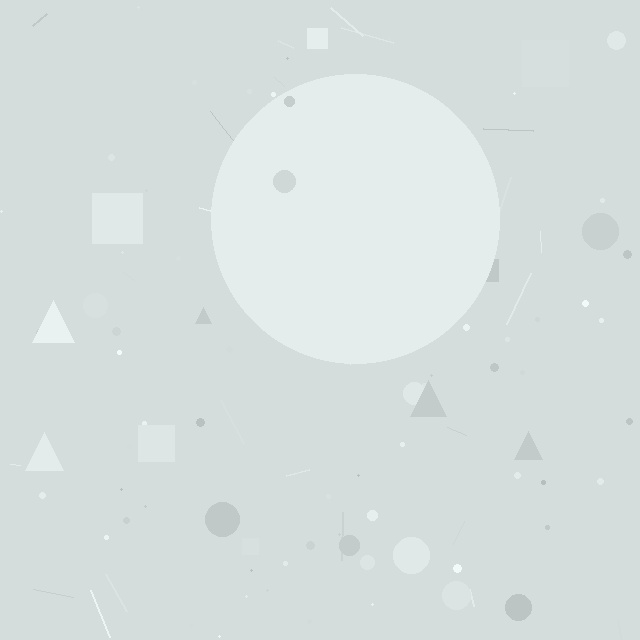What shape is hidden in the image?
A circle is hidden in the image.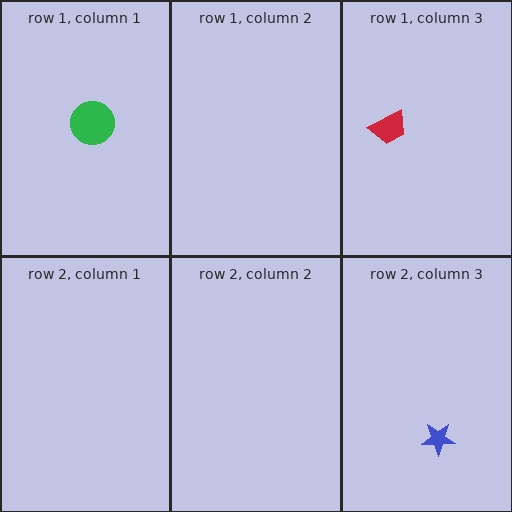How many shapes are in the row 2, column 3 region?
1.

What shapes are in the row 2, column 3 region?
The blue star.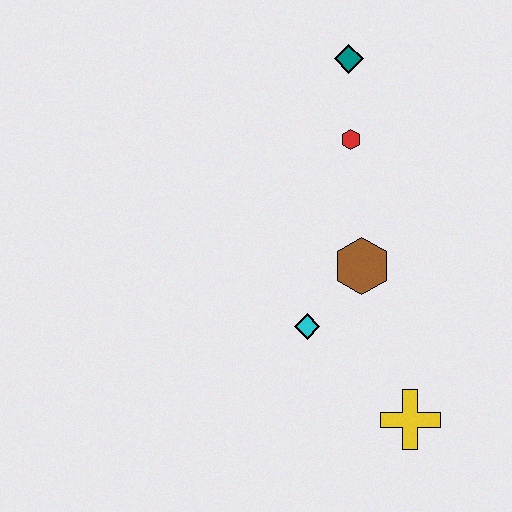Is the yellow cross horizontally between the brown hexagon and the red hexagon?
No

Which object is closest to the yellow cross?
The cyan diamond is closest to the yellow cross.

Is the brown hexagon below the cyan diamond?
No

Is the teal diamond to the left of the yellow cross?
Yes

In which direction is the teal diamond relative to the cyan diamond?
The teal diamond is above the cyan diamond.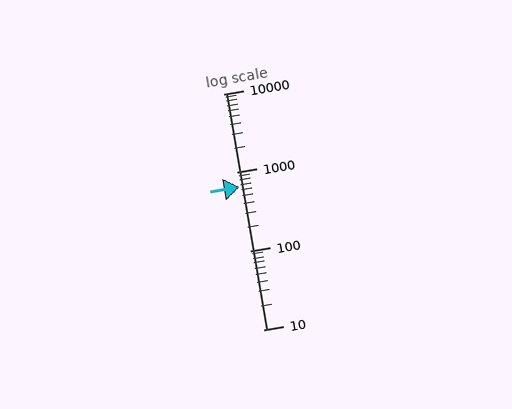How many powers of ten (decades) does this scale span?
The scale spans 3 decades, from 10 to 10000.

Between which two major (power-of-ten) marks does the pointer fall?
The pointer is between 100 and 1000.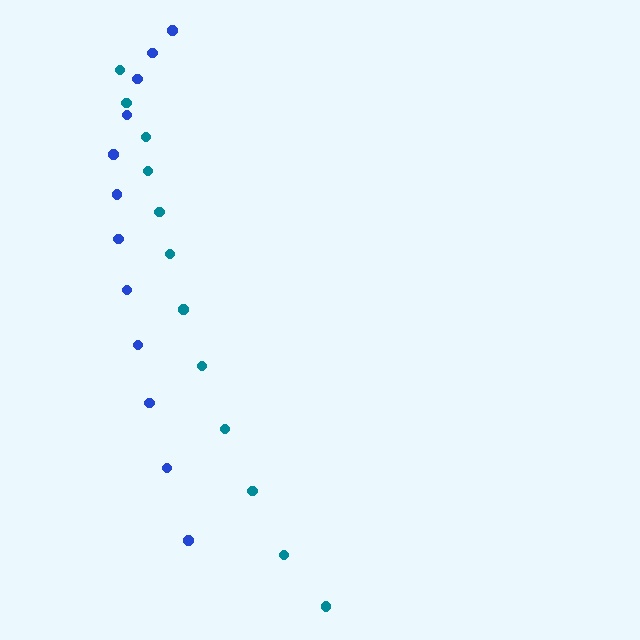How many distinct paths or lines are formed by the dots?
There are 2 distinct paths.